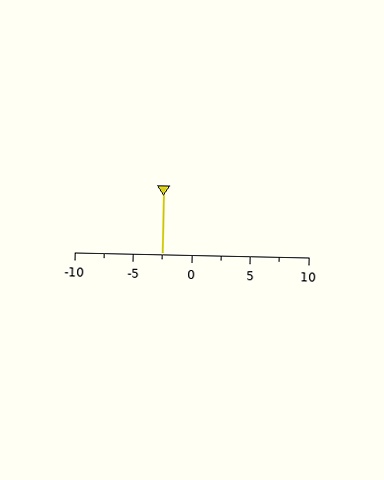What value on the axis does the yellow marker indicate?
The marker indicates approximately -2.5.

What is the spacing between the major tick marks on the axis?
The major ticks are spaced 5 apart.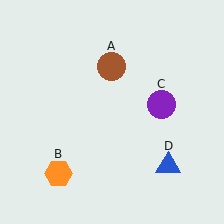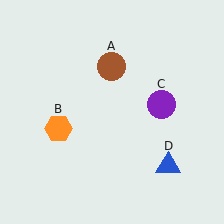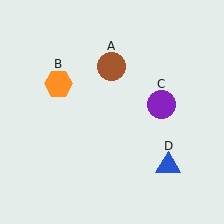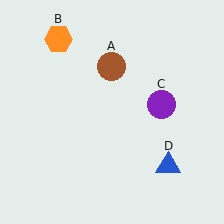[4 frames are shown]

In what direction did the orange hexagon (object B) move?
The orange hexagon (object B) moved up.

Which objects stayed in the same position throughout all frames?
Brown circle (object A) and purple circle (object C) and blue triangle (object D) remained stationary.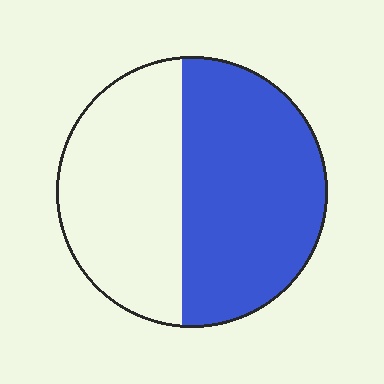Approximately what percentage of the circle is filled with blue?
Approximately 55%.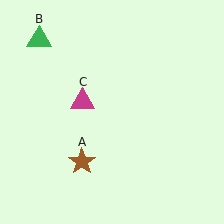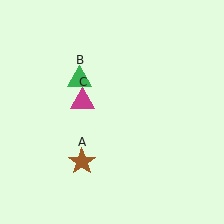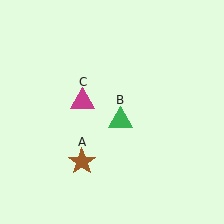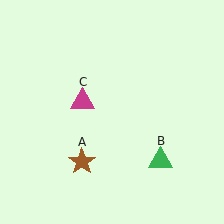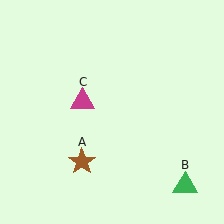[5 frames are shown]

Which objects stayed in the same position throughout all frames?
Brown star (object A) and magenta triangle (object C) remained stationary.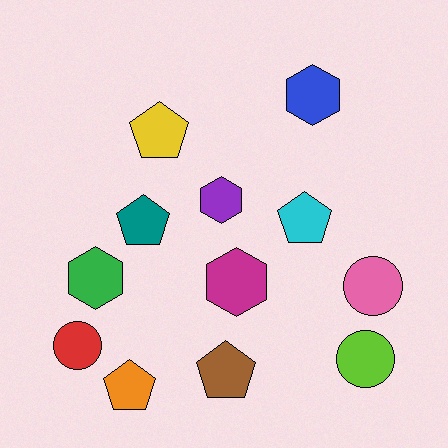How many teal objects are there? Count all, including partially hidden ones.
There is 1 teal object.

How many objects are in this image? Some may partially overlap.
There are 12 objects.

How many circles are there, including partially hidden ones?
There are 3 circles.